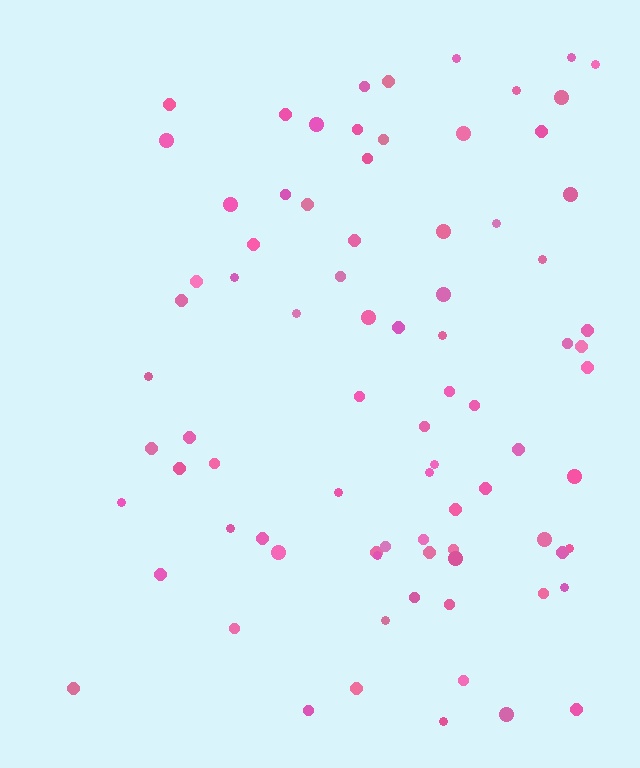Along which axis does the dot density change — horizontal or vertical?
Horizontal.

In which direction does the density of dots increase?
From left to right, with the right side densest.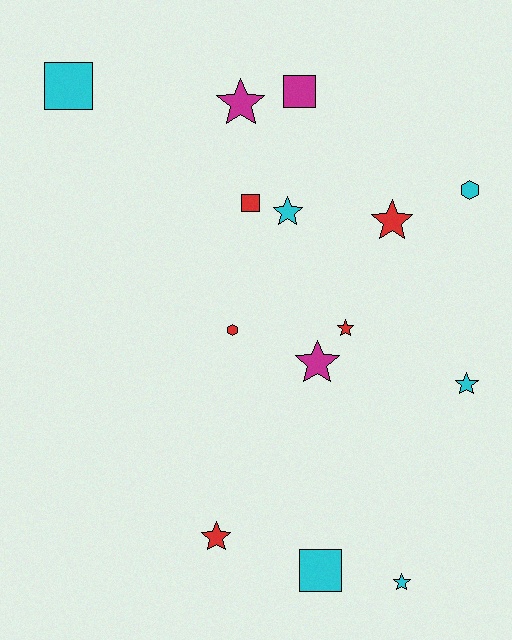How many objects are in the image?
There are 14 objects.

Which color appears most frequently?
Cyan, with 6 objects.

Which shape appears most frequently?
Star, with 8 objects.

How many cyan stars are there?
There are 3 cyan stars.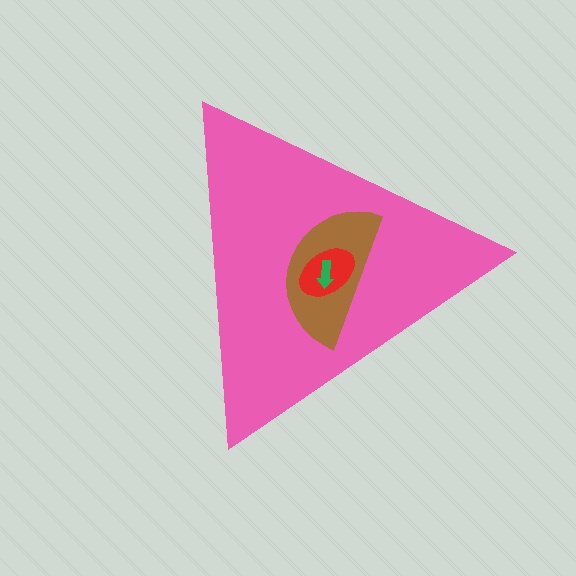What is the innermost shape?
The green arrow.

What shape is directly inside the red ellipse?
The green arrow.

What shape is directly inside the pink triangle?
The brown semicircle.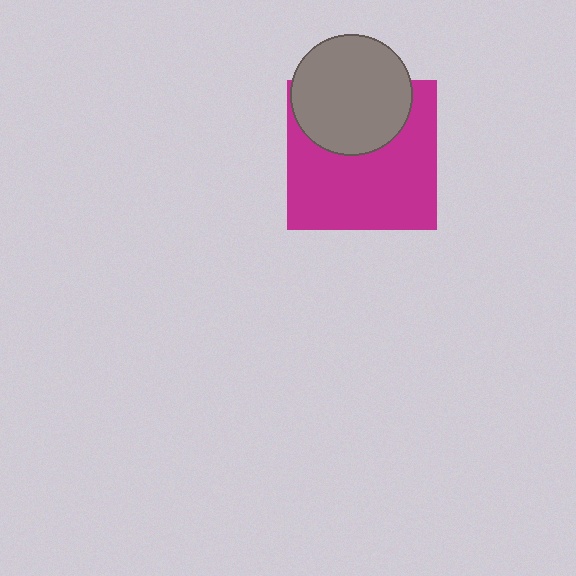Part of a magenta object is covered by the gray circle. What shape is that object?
It is a square.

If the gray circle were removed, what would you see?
You would see the complete magenta square.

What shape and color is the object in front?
The object in front is a gray circle.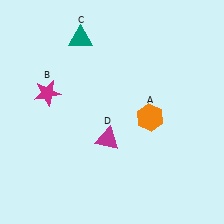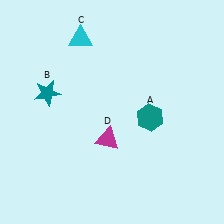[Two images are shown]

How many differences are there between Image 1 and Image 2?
There are 3 differences between the two images.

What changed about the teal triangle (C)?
In Image 1, C is teal. In Image 2, it changed to cyan.